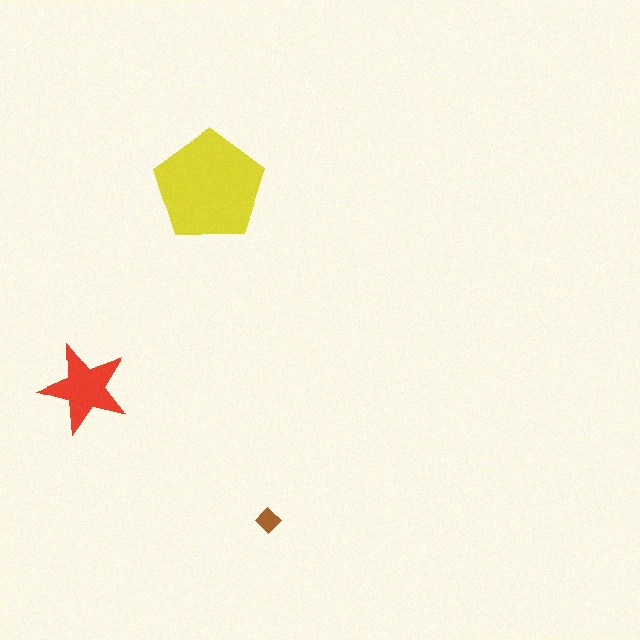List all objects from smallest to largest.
The brown diamond, the red star, the yellow pentagon.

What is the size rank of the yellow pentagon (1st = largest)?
1st.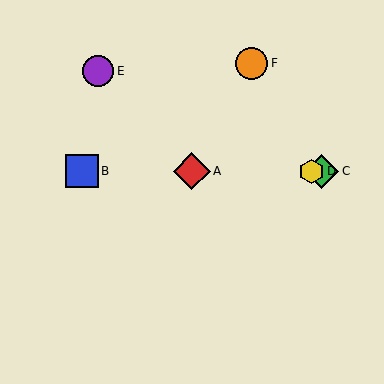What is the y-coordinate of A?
Object A is at y≈171.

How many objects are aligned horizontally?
4 objects (A, B, C, D) are aligned horizontally.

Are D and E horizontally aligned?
No, D is at y≈171 and E is at y≈71.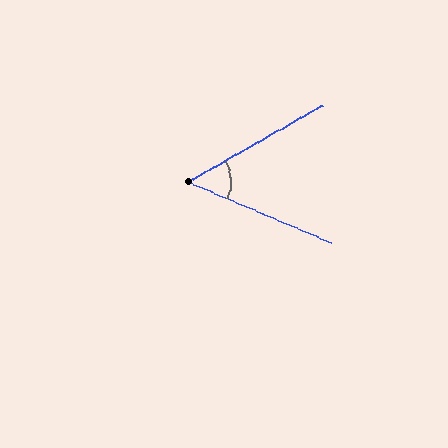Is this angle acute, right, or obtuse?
It is acute.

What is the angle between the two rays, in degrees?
Approximately 53 degrees.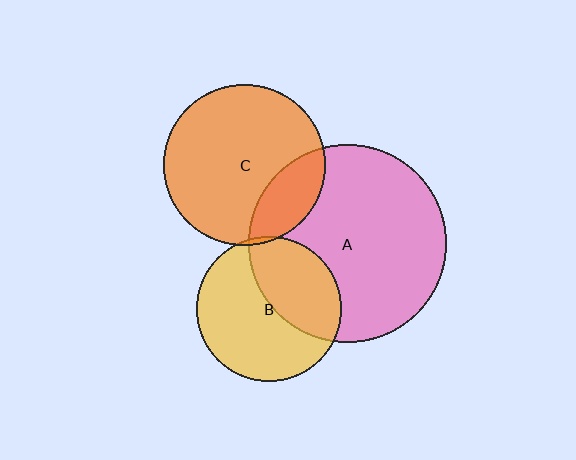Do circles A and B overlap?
Yes.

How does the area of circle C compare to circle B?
Approximately 1.2 times.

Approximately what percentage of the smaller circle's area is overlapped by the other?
Approximately 40%.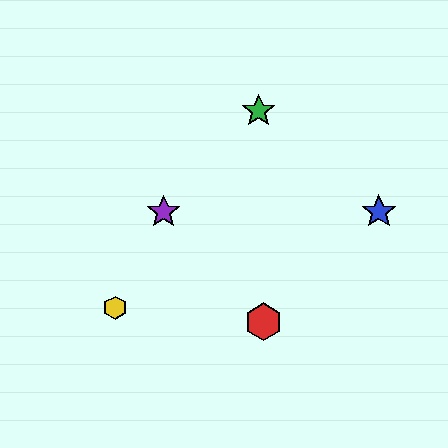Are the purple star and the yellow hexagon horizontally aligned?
No, the purple star is at y≈212 and the yellow hexagon is at y≈308.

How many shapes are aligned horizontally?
2 shapes (the blue star, the purple star) are aligned horizontally.